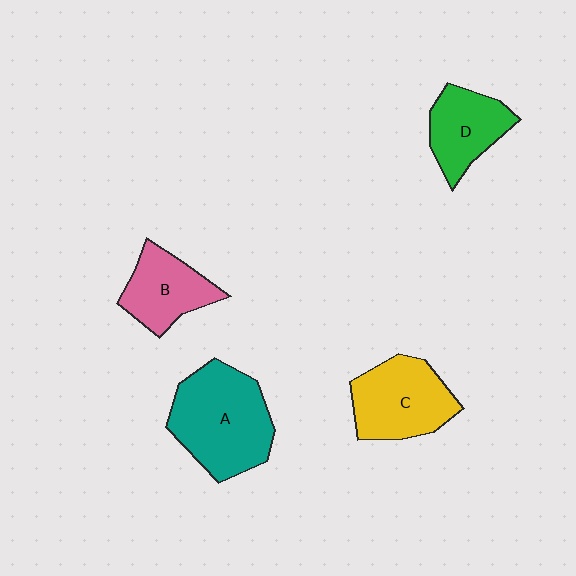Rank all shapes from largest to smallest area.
From largest to smallest: A (teal), C (yellow), D (green), B (pink).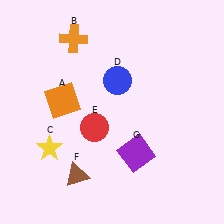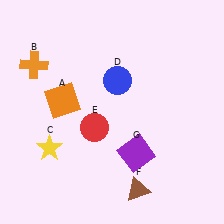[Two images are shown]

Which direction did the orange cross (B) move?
The orange cross (B) moved left.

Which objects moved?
The objects that moved are: the orange cross (B), the brown triangle (F).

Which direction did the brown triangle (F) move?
The brown triangle (F) moved right.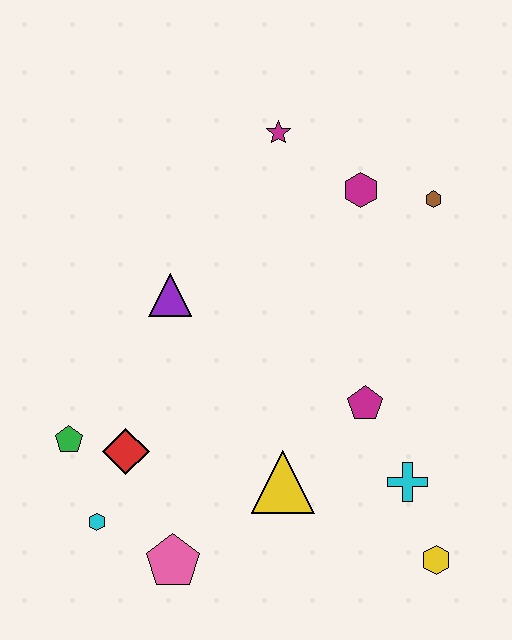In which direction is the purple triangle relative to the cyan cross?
The purple triangle is to the left of the cyan cross.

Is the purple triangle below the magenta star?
Yes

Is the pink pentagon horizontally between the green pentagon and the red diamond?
No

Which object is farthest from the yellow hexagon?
The magenta star is farthest from the yellow hexagon.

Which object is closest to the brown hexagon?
The magenta hexagon is closest to the brown hexagon.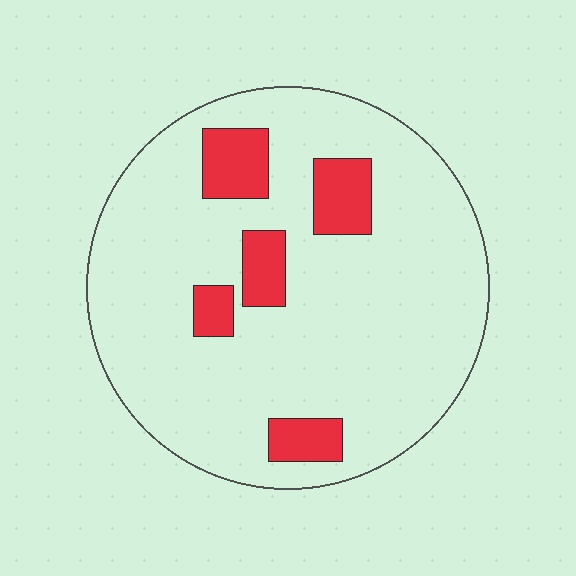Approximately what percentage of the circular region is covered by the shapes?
Approximately 15%.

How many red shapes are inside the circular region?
5.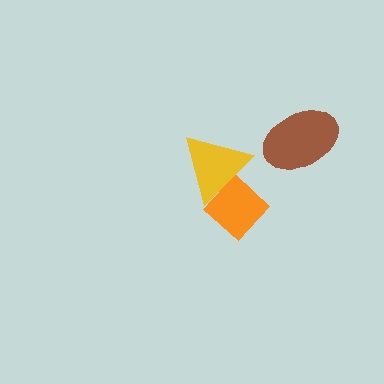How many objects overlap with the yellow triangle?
1 object overlaps with the yellow triangle.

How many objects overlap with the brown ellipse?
0 objects overlap with the brown ellipse.